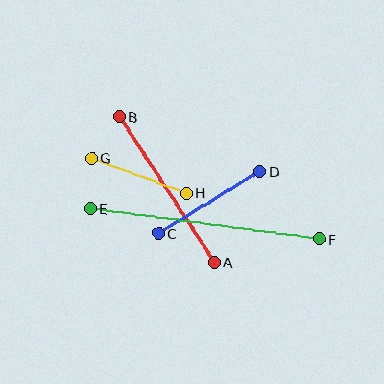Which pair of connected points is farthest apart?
Points E and F are farthest apart.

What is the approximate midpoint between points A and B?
The midpoint is at approximately (167, 189) pixels.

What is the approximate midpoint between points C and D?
The midpoint is at approximately (209, 202) pixels.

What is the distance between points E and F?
The distance is approximately 231 pixels.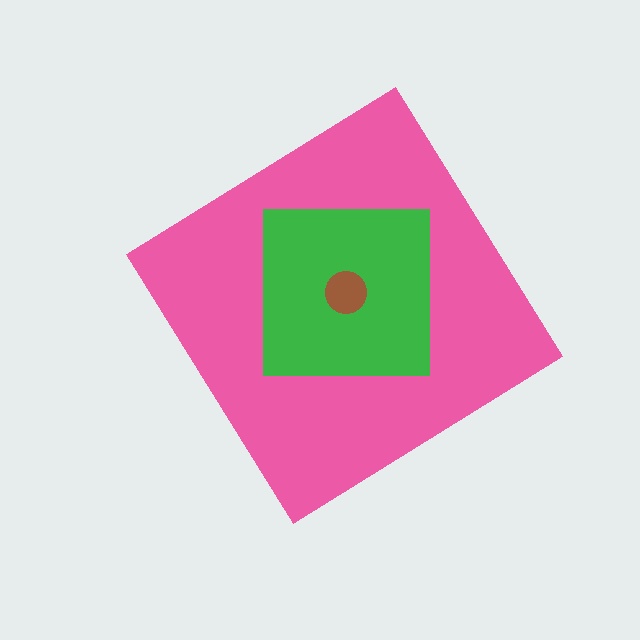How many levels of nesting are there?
3.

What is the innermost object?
The brown circle.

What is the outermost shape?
The pink diamond.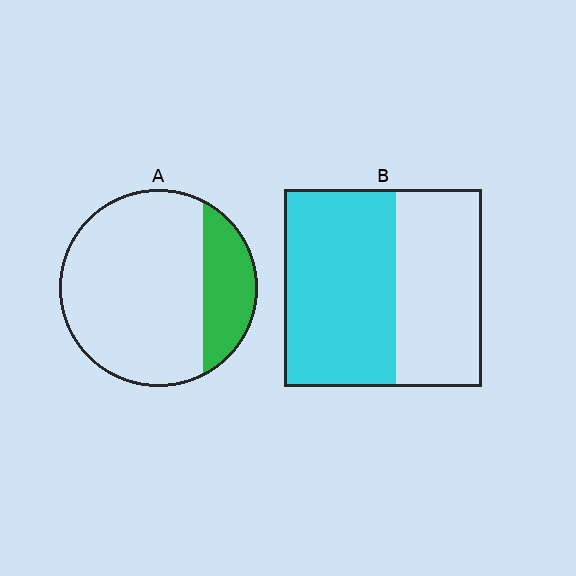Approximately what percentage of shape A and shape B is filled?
A is approximately 20% and B is approximately 55%.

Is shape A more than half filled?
No.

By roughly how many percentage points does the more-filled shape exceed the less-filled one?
By roughly 35 percentage points (B over A).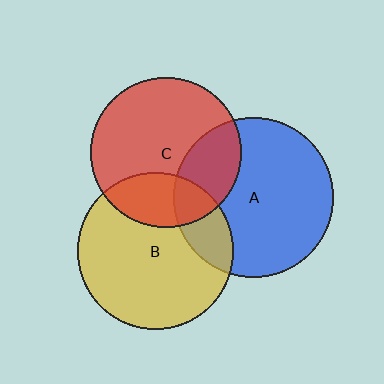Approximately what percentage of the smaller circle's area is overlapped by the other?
Approximately 20%.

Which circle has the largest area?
Circle A (blue).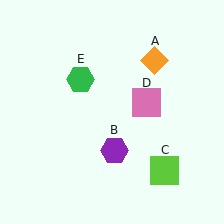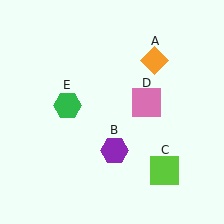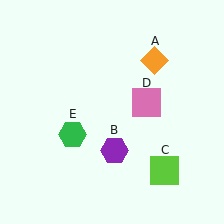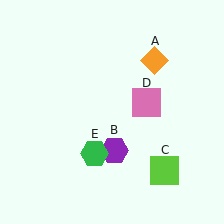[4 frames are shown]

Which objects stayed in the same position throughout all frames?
Orange diamond (object A) and purple hexagon (object B) and lime square (object C) and pink square (object D) remained stationary.